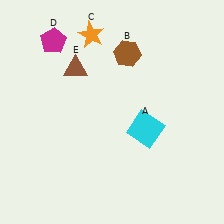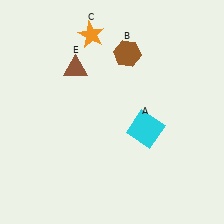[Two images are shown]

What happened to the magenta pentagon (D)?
The magenta pentagon (D) was removed in Image 2. It was in the top-left area of Image 1.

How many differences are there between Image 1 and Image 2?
There is 1 difference between the two images.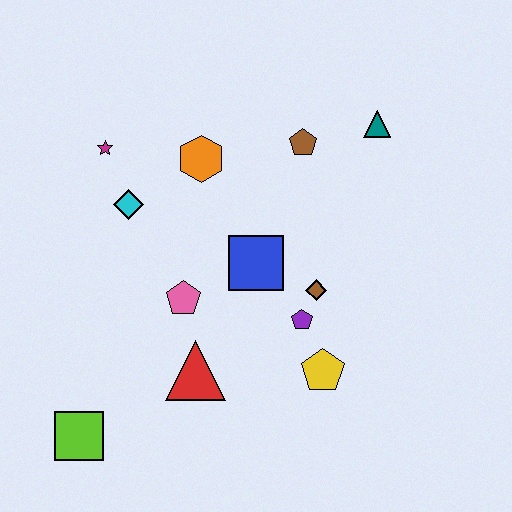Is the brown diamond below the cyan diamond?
Yes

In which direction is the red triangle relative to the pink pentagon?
The red triangle is below the pink pentagon.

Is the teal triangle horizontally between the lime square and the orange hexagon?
No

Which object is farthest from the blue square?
The lime square is farthest from the blue square.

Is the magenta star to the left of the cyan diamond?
Yes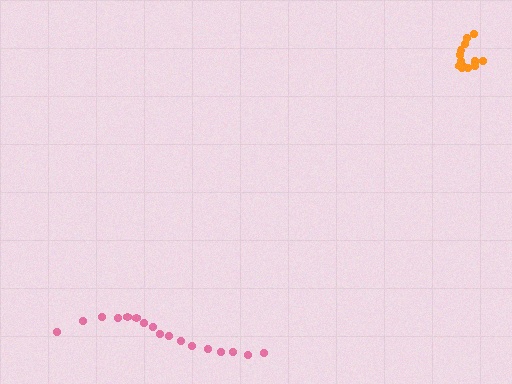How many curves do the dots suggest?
There are 2 distinct paths.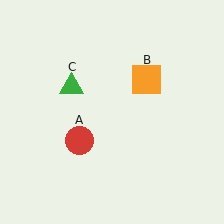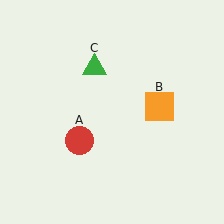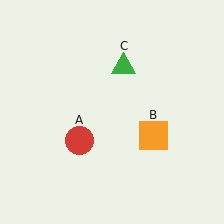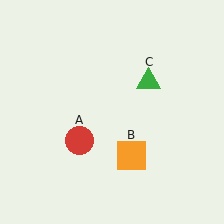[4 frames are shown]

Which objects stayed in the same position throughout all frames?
Red circle (object A) remained stationary.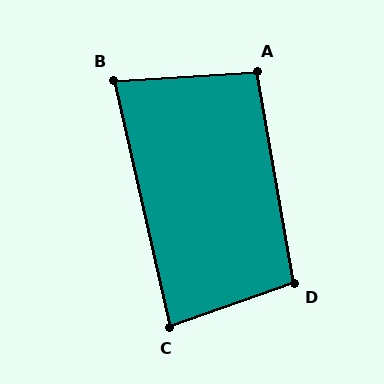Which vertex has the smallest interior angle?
B, at approximately 81 degrees.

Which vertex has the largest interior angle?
D, at approximately 99 degrees.